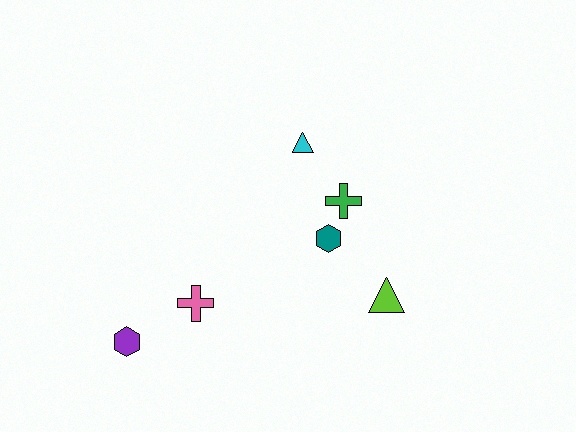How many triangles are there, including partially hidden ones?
There are 2 triangles.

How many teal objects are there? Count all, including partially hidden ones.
There is 1 teal object.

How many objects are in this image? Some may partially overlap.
There are 6 objects.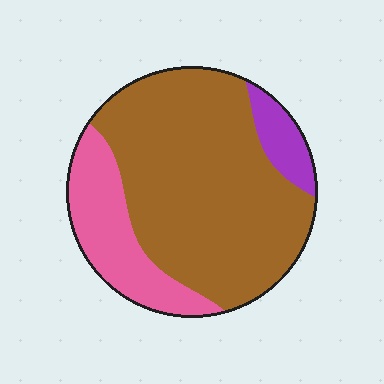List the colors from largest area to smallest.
From largest to smallest: brown, pink, purple.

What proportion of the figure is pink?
Pink takes up about one fifth (1/5) of the figure.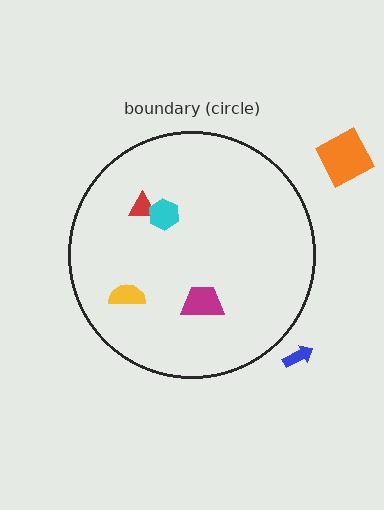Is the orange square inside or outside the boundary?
Outside.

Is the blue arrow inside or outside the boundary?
Outside.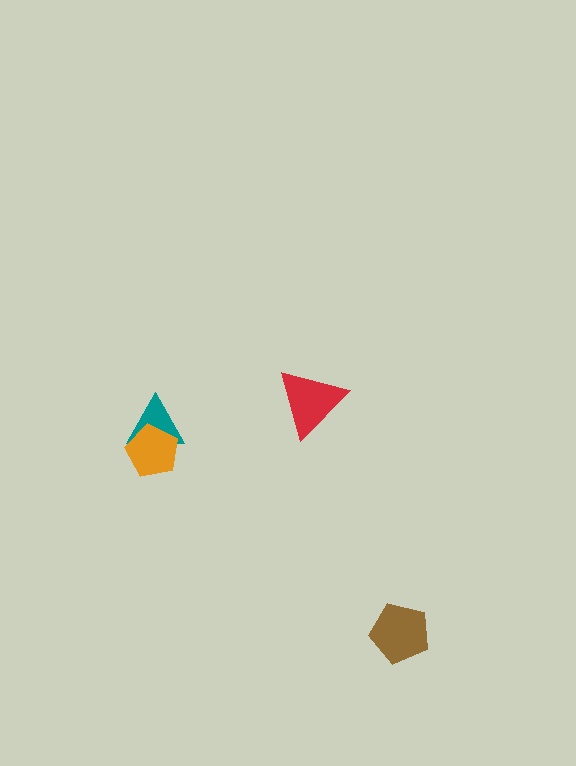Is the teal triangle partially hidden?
Yes, it is partially covered by another shape.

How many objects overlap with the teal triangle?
1 object overlaps with the teal triangle.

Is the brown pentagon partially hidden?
No, no other shape covers it.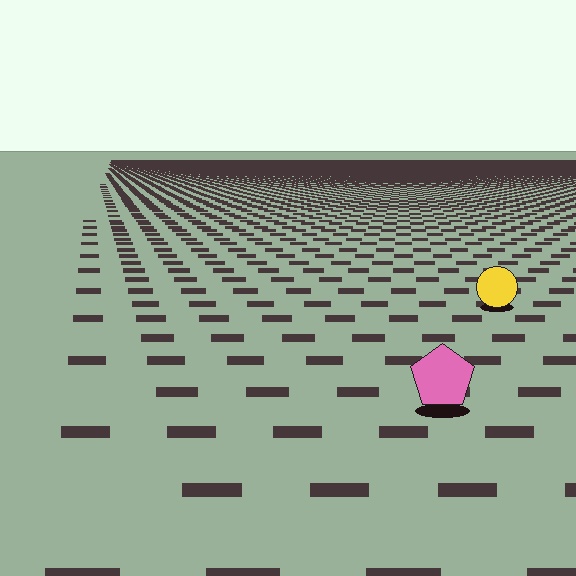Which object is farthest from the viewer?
The yellow circle is farthest from the viewer. It appears smaller and the ground texture around it is denser.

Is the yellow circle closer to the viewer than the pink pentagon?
No. The pink pentagon is closer — you can tell from the texture gradient: the ground texture is coarser near it.